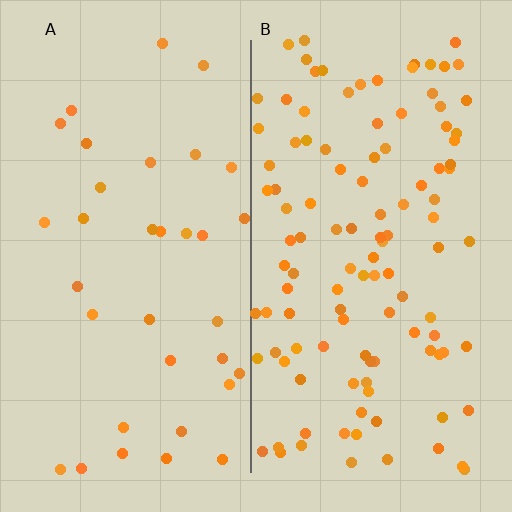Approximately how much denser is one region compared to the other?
Approximately 3.2× — region B over region A.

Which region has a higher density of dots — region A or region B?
B (the right).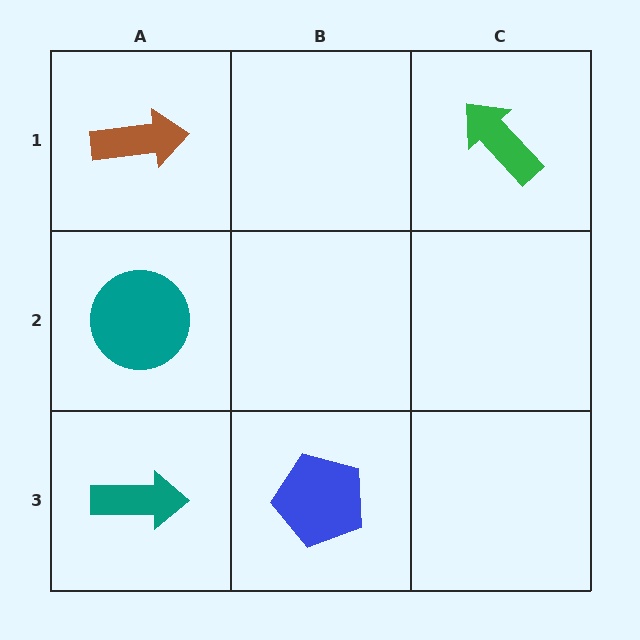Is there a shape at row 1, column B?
No, that cell is empty.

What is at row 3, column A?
A teal arrow.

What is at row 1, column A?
A brown arrow.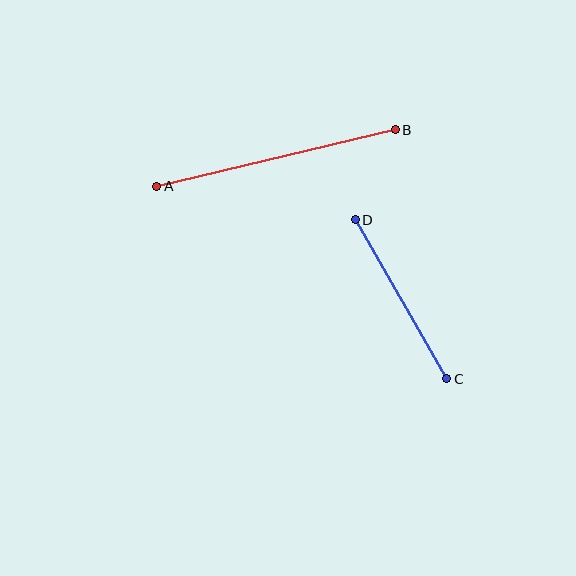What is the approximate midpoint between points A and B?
The midpoint is at approximately (276, 158) pixels.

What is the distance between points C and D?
The distance is approximately 184 pixels.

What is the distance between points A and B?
The distance is approximately 245 pixels.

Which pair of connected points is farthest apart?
Points A and B are farthest apart.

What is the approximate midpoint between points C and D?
The midpoint is at approximately (401, 299) pixels.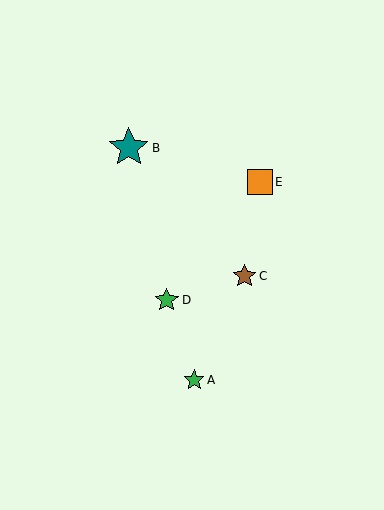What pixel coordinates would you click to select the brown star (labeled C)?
Click at (245, 276) to select the brown star C.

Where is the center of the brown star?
The center of the brown star is at (245, 276).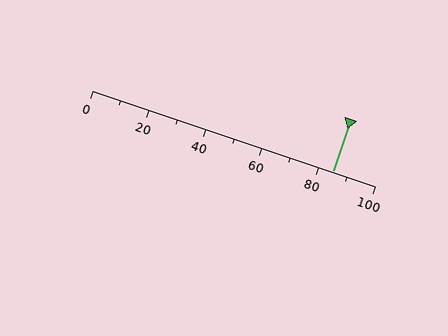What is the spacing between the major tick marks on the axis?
The major ticks are spaced 20 apart.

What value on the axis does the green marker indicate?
The marker indicates approximately 85.